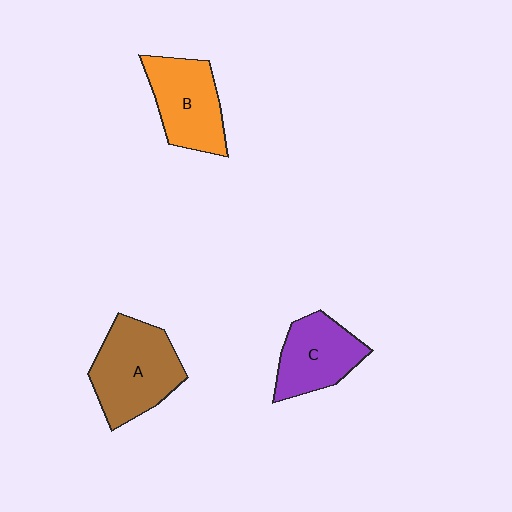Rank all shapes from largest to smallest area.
From largest to smallest: A (brown), B (orange), C (purple).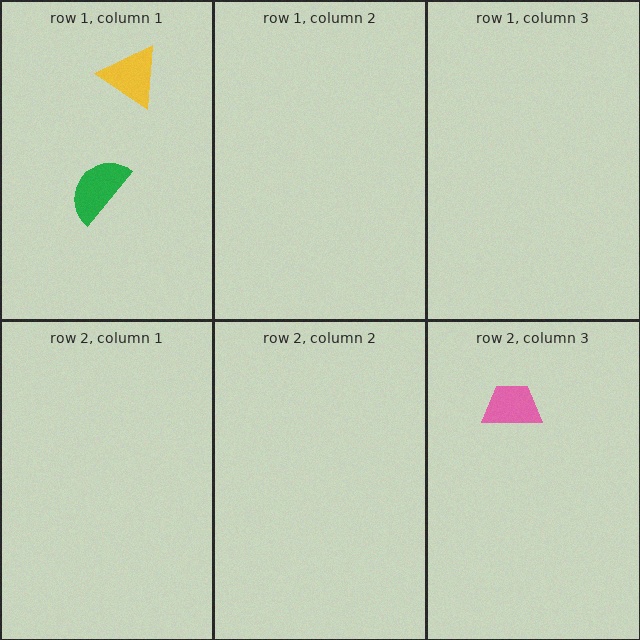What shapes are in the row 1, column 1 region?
The yellow triangle, the green semicircle.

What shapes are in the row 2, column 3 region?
The pink trapezoid.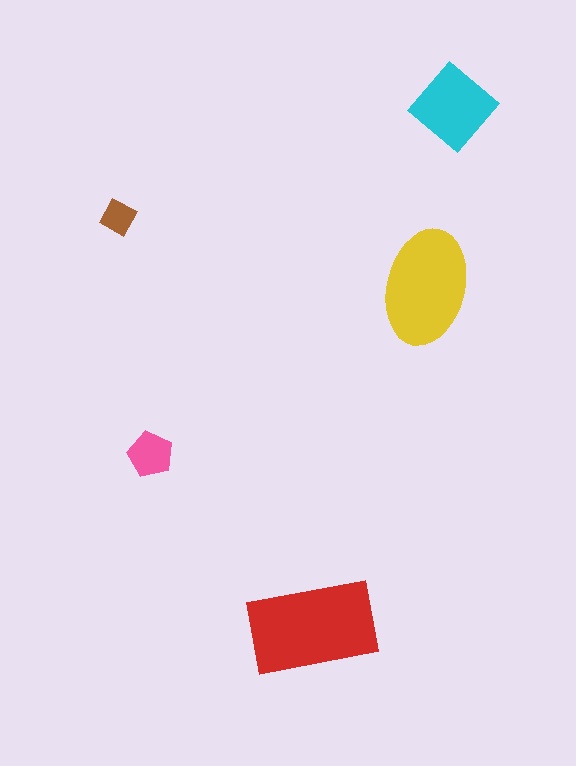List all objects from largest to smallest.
The red rectangle, the yellow ellipse, the cyan diamond, the pink pentagon, the brown diamond.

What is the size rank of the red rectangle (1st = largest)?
1st.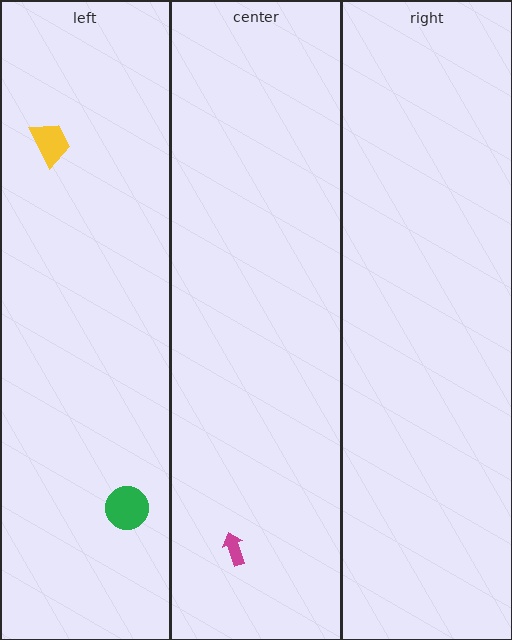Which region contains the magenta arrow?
The center region.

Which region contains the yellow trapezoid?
The left region.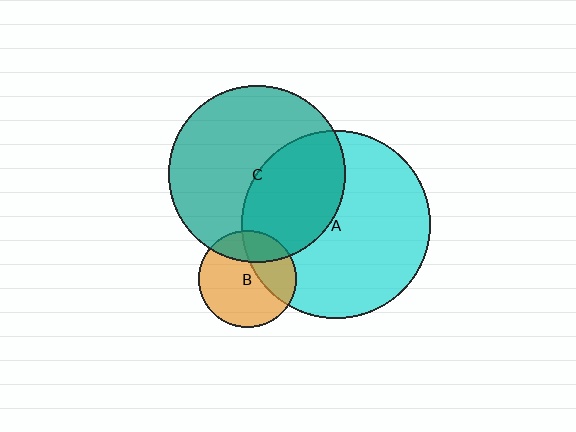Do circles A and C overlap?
Yes.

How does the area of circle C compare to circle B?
Approximately 3.3 times.